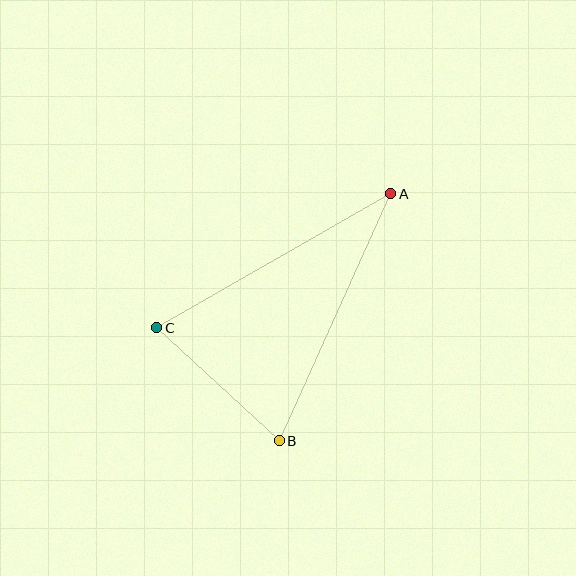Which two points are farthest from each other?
Points A and B are farthest from each other.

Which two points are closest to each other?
Points B and C are closest to each other.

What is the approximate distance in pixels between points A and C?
The distance between A and C is approximately 270 pixels.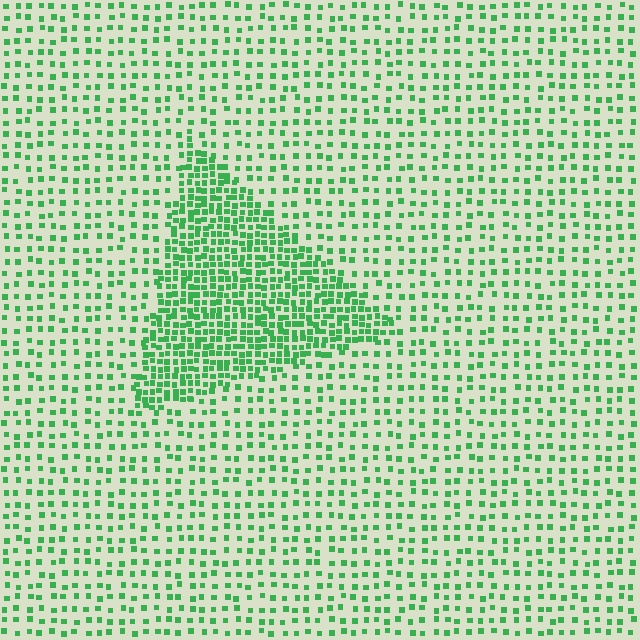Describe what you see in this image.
The image contains small green elements arranged at two different densities. A triangle-shaped region is visible where the elements are more densely packed than the surrounding area.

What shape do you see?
I see a triangle.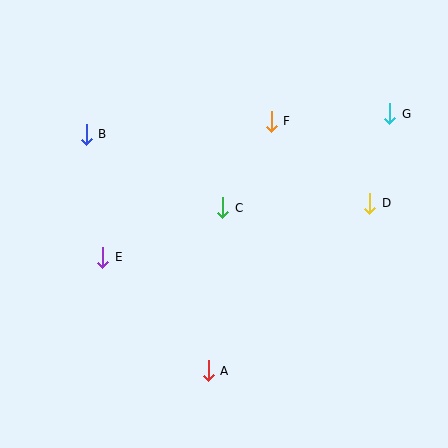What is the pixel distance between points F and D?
The distance between F and D is 128 pixels.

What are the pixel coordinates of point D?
Point D is at (370, 203).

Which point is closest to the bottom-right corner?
Point A is closest to the bottom-right corner.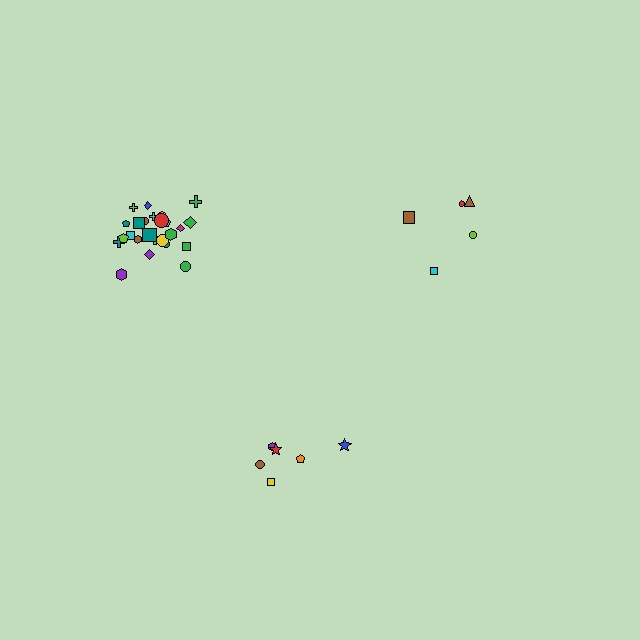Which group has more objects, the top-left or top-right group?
The top-left group.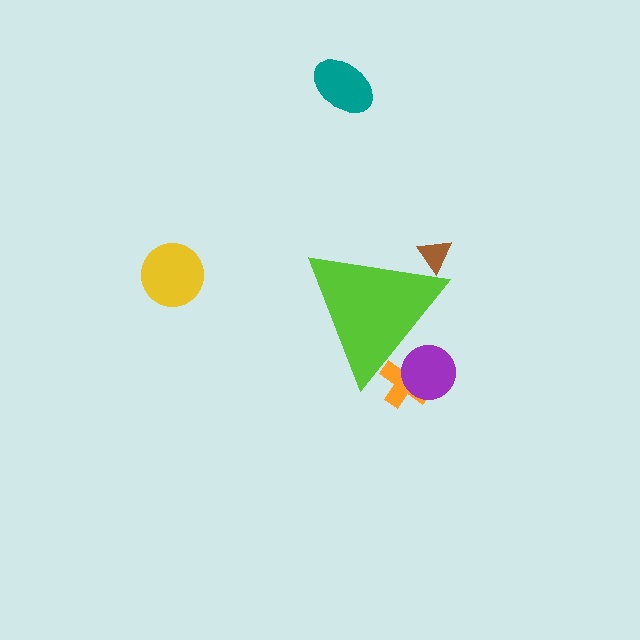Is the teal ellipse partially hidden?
No, the teal ellipse is fully visible.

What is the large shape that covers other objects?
A lime triangle.